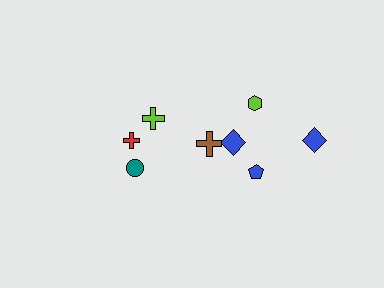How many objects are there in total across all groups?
There are 8 objects.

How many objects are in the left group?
There are 3 objects.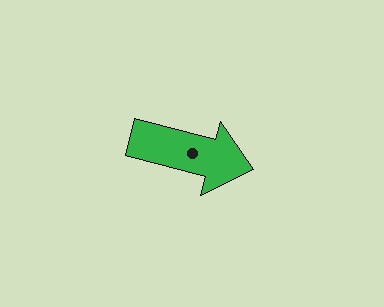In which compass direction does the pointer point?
East.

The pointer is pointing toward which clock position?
Roughly 3 o'clock.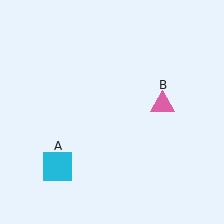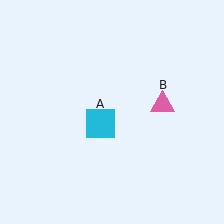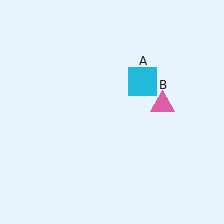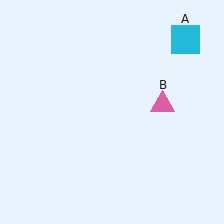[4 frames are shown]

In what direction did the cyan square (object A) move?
The cyan square (object A) moved up and to the right.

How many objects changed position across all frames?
1 object changed position: cyan square (object A).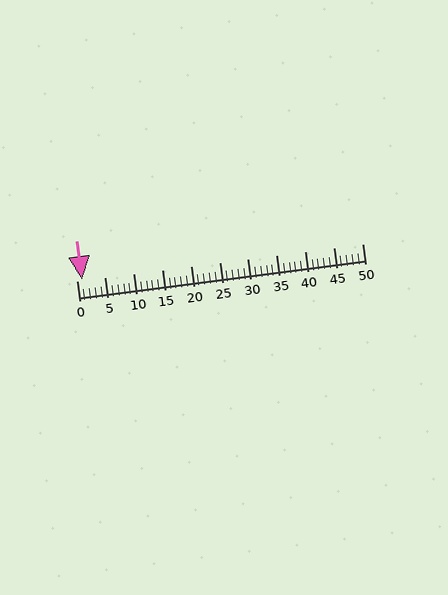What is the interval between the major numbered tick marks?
The major tick marks are spaced 5 units apart.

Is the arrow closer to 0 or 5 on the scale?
The arrow is closer to 0.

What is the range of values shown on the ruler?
The ruler shows values from 0 to 50.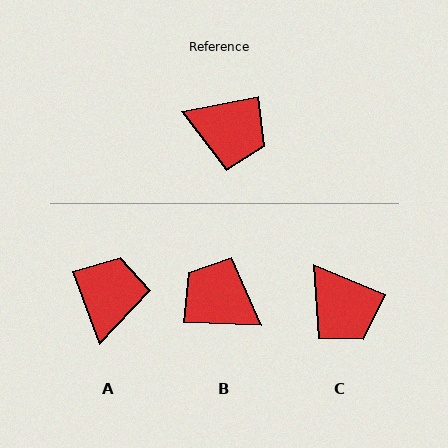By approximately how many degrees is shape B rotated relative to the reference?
Approximately 167 degrees counter-clockwise.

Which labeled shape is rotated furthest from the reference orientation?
B, about 167 degrees away.